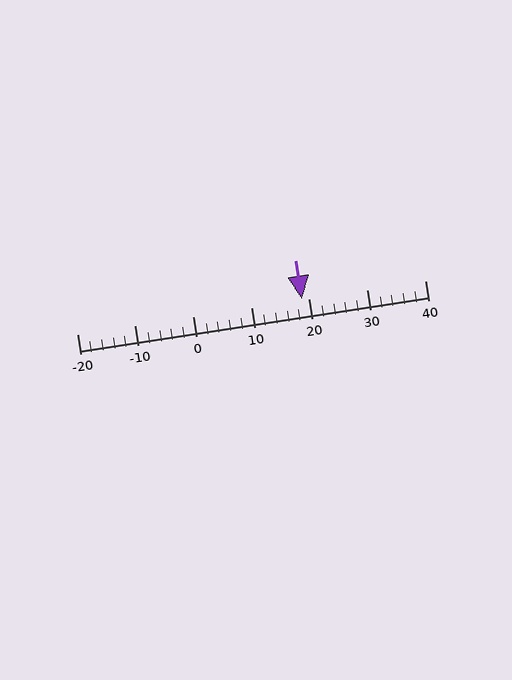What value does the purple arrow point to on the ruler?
The purple arrow points to approximately 19.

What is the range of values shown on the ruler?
The ruler shows values from -20 to 40.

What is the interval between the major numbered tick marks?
The major tick marks are spaced 10 units apart.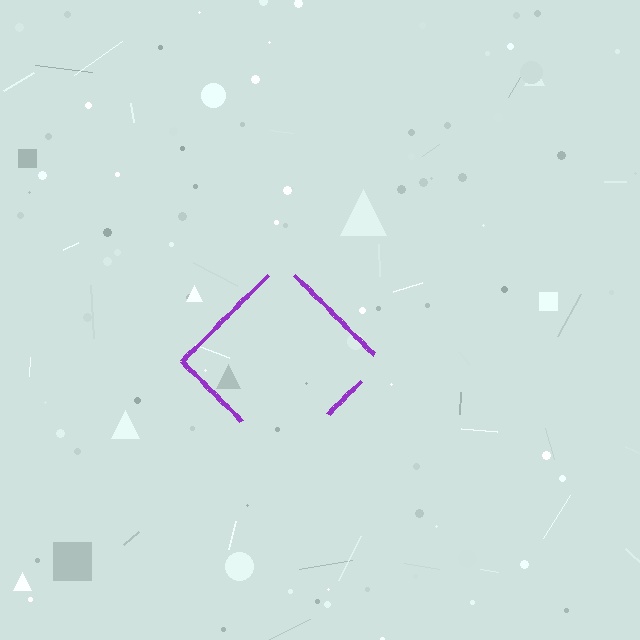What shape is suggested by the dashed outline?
The dashed outline suggests a diamond.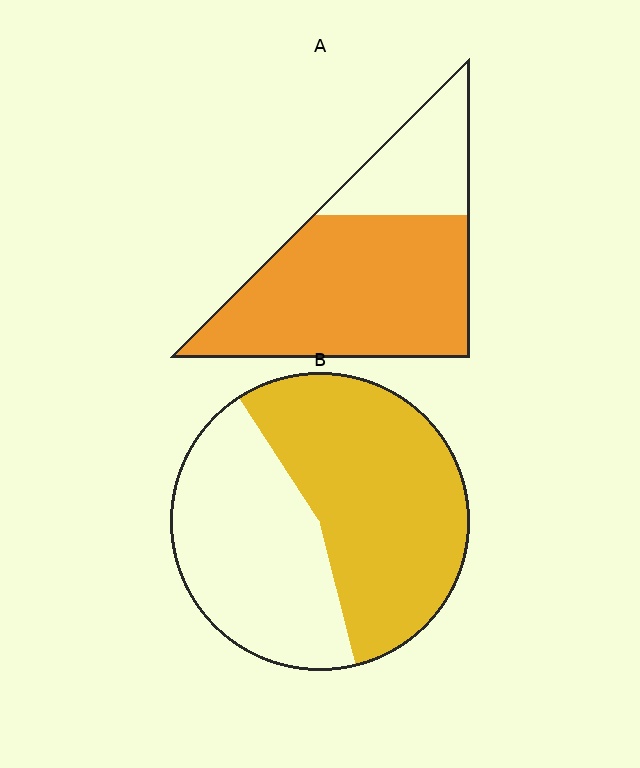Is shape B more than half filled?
Yes.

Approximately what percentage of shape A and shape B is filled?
A is approximately 75% and B is approximately 55%.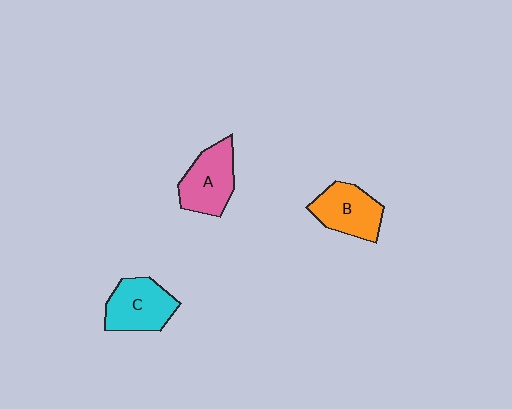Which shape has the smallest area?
Shape B (orange).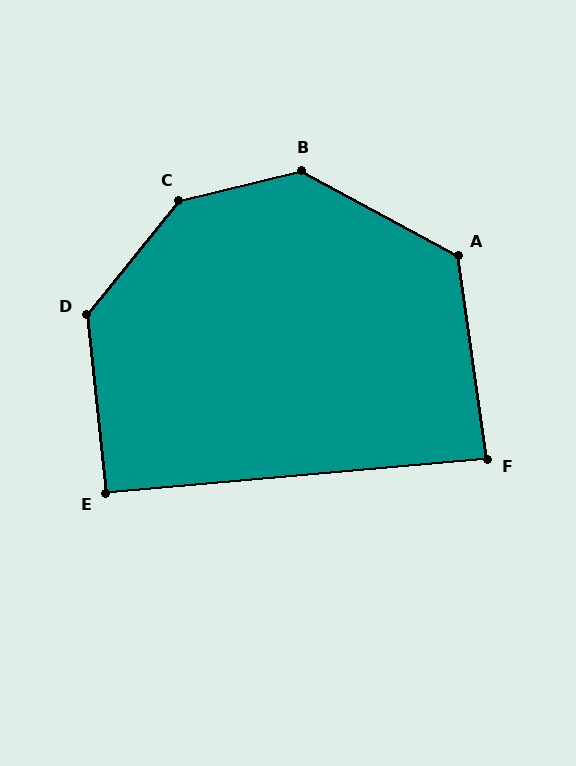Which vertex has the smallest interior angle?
F, at approximately 87 degrees.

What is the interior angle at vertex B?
Approximately 138 degrees (obtuse).